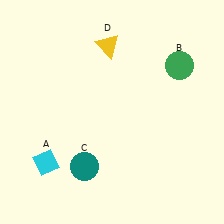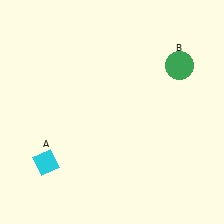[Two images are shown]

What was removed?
The yellow triangle (D), the teal circle (C) were removed in Image 2.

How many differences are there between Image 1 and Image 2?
There are 2 differences between the two images.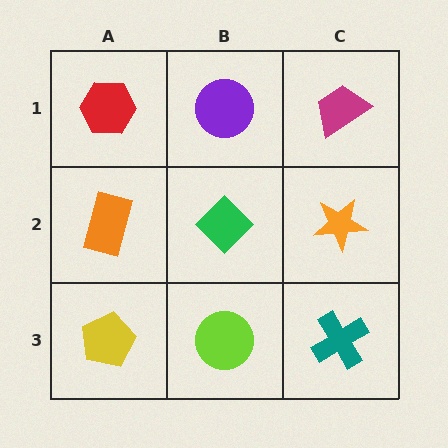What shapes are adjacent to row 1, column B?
A green diamond (row 2, column B), a red hexagon (row 1, column A), a magenta trapezoid (row 1, column C).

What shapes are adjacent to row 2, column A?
A red hexagon (row 1, column A), a yellow pentagon (row 3, column A), a green diamond (row 2, column B).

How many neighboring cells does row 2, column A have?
3.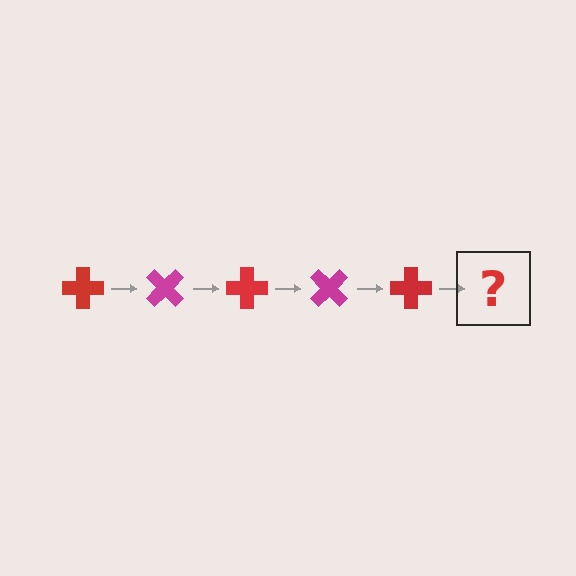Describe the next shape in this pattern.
It should be a magenta cross, rotated 225 degrees from the start.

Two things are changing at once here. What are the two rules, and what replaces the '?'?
The two rules are that it rotates 45 degrees each step and the color cycles through red and magenta. The '?' should be a magenta cross, rotated 225 degrees from the start.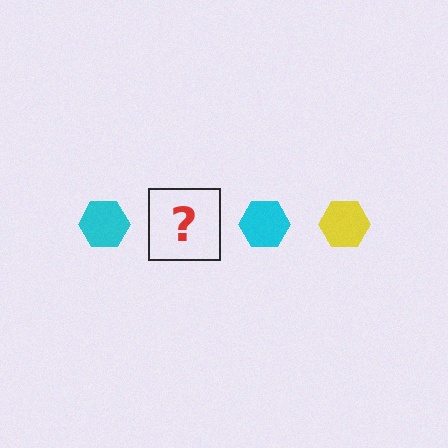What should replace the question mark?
The question mark should be replaced with a yellow hexagon.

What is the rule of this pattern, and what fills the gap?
The rule is that the pattern cycles through cyan, yellow hexagons. The gap should be filled with a yellow hexagon.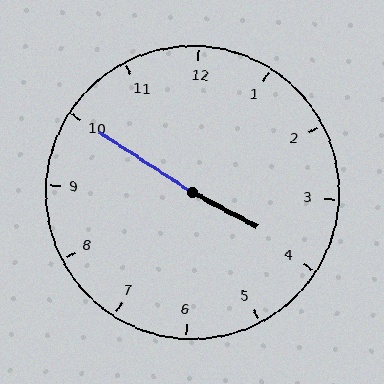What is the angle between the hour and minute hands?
Approximately 175 degrees.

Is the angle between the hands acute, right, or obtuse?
It is obtuse.